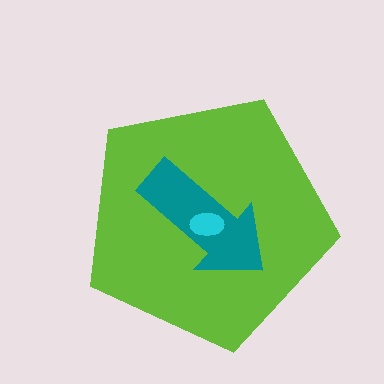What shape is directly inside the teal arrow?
The cyan ellipse.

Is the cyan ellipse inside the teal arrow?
Yes.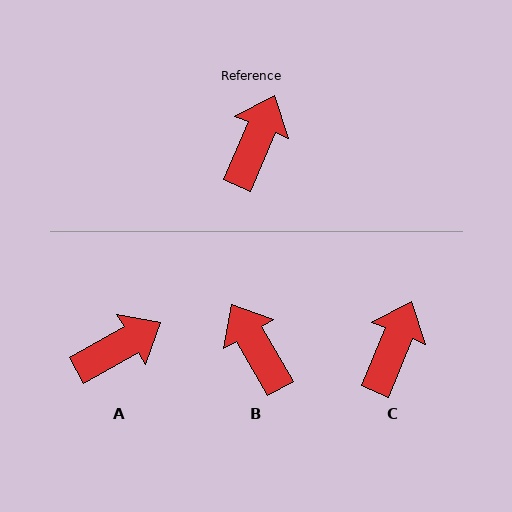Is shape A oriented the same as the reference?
No, it is off by about 38 degrees.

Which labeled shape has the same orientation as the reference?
C.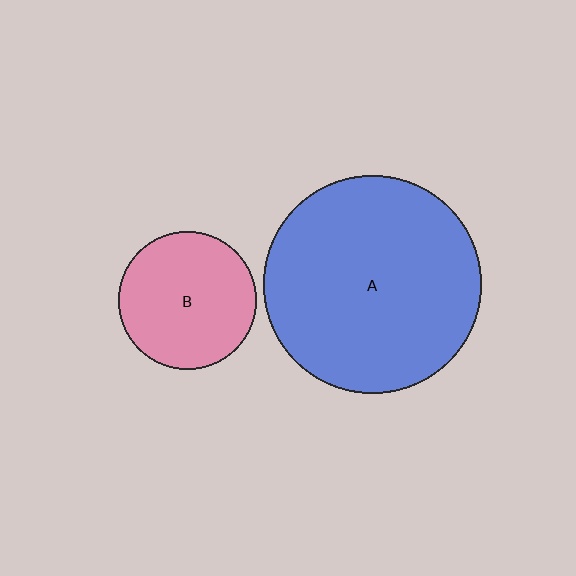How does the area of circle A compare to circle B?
Approximately 2.5 times.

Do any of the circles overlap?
No, none of the circles overlap.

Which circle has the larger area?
Circle A (blue).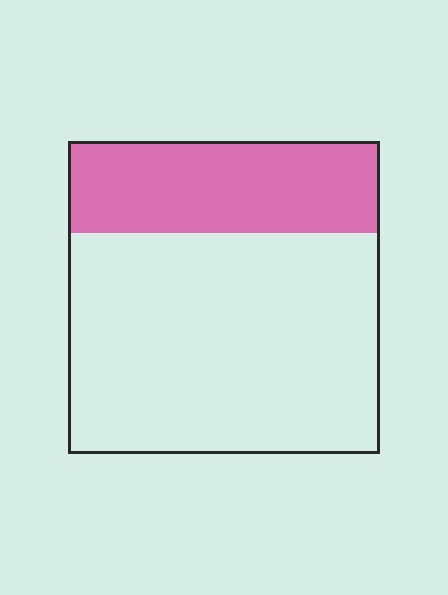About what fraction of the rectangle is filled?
About one third (1/3).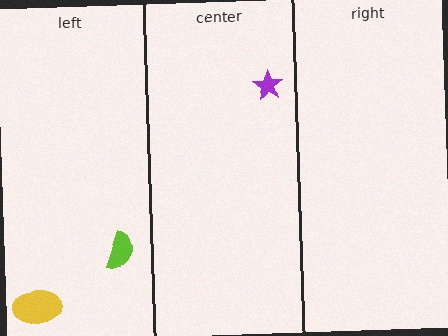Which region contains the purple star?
The center region.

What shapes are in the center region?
The purple star.